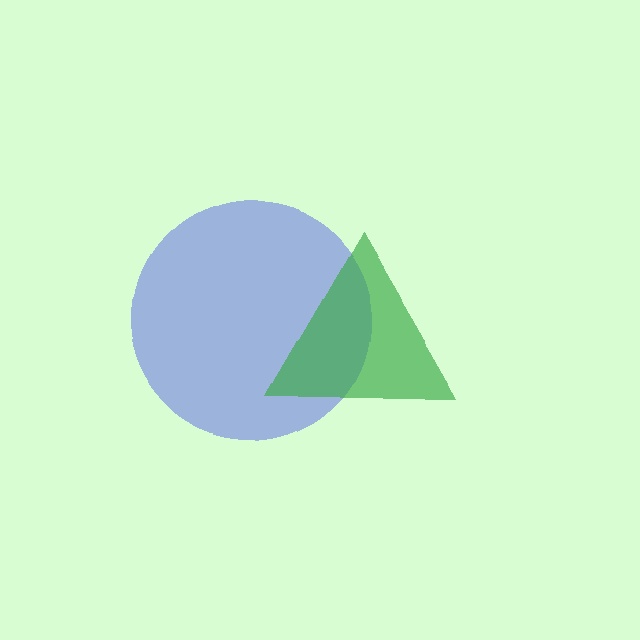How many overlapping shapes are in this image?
There are 2 overlapping shapes in the image.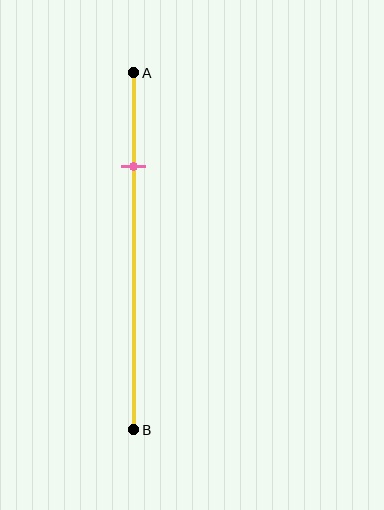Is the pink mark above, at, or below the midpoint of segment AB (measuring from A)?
The pink mark is above the midpoint of segment AB.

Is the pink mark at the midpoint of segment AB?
No, the mark is at about 25% from A, not at the 50% midpoint.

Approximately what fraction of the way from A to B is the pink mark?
The pink mark is approximately 25% of the way from A to B.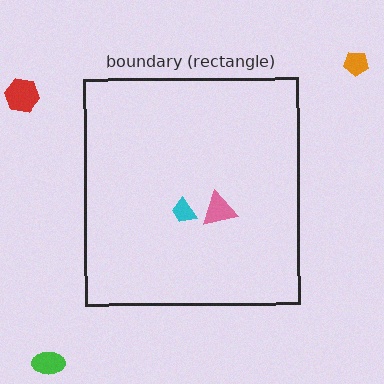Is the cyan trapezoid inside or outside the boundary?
Inside.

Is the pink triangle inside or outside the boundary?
Inside.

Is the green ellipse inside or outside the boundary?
Outside.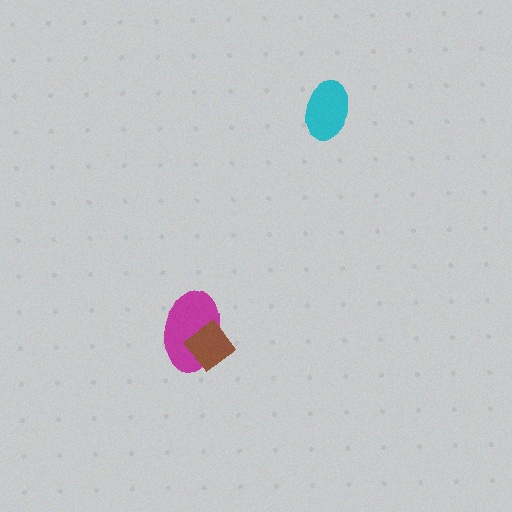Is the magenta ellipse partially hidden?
Yes, it is partially covered by another shape.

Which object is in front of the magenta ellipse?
The brown diamond is in front of the magenta ellipse.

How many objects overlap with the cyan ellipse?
0 objects overlap with the cyan ellipse.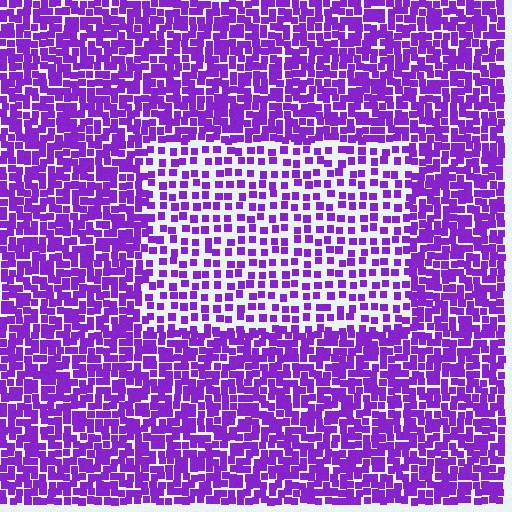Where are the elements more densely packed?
The elements are more densely packed outside the rectangle boundary.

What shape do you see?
I see a rectangle.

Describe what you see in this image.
The image contains small purple elements arranged at two different densities. A rectangle-shaped region is visible where the elements are less densely packed than the surrounding area.